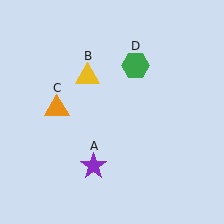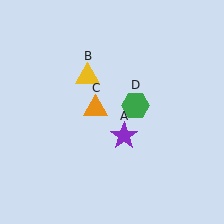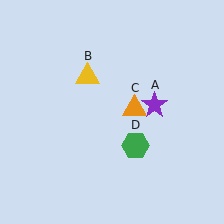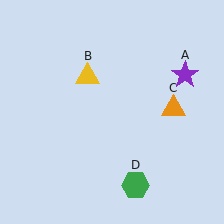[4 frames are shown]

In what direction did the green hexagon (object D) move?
The green hexagon (object D) moved down.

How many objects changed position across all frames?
3 objects changed position: purple star (object A), orange triangle (object C), green hexagon (object D).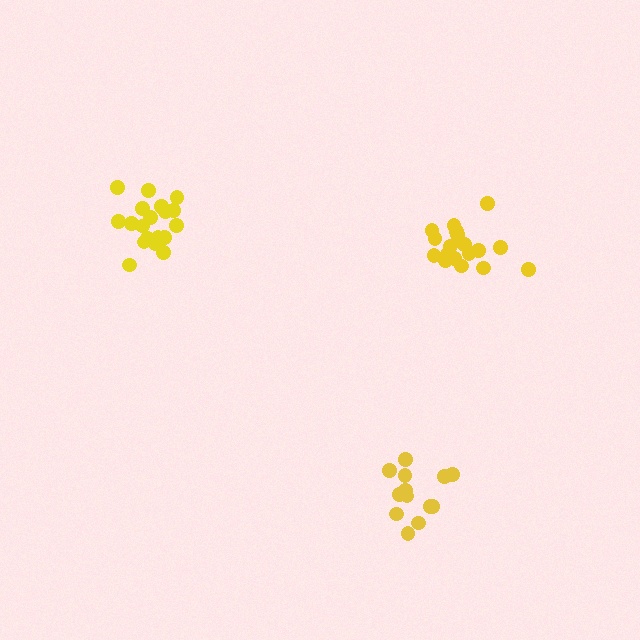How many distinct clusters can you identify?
There are 3 distinct clusters.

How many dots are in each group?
Group 1: 13 dots, Group 2: 18 dots, Group 3: 19 dots (50 total).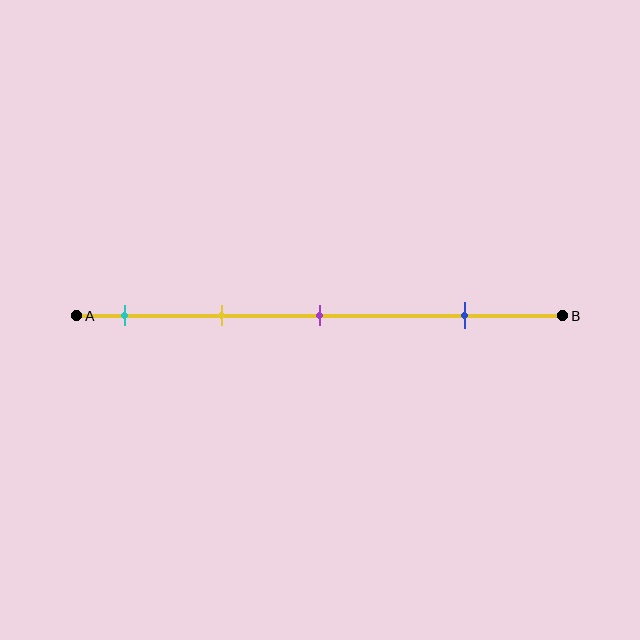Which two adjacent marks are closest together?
The cyan and yellow marks are the closest adjacent pair.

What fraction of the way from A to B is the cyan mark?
The cyan mark is approximately 10% (0.1) of the way from A to B.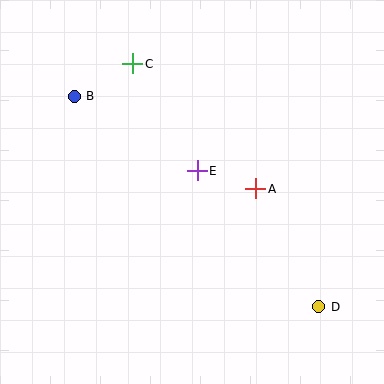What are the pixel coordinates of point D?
Point D is at (319, 307).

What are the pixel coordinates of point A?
Point A is at (256, 189).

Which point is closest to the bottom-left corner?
Point E is closest to the bottom-left corner.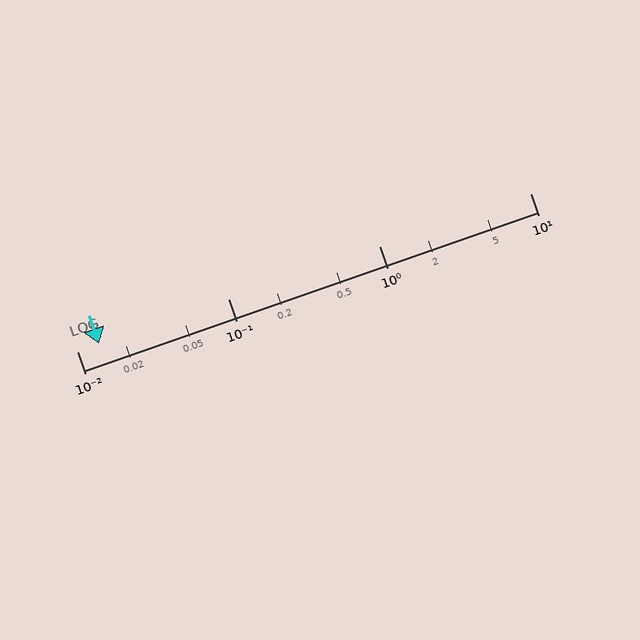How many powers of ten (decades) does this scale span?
The scale spans 3 decades, from 0.01 to 10.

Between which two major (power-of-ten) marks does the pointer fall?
The pointer is between 0.01 and 0.1.